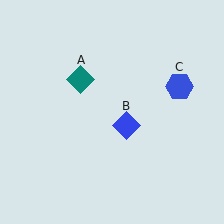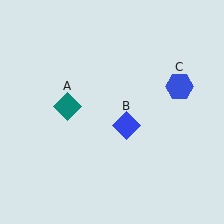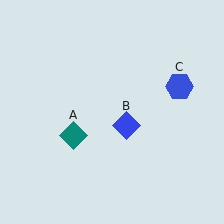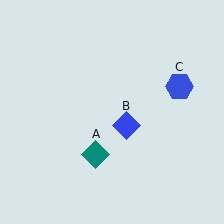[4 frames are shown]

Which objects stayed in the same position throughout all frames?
Blue diamond (object B) and blue hexagon (object C) remained stationary.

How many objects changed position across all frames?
1 object changed position: teal diamond (object A).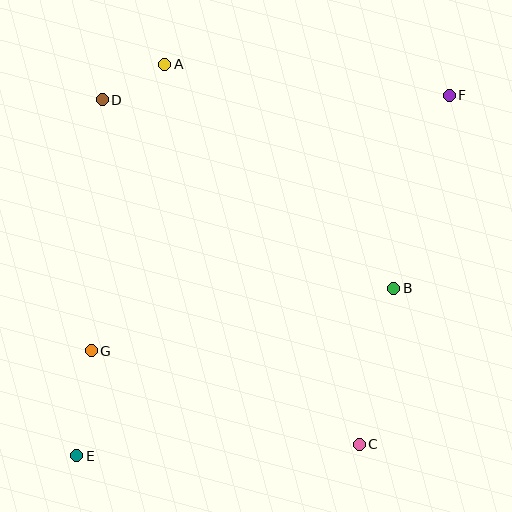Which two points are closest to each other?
Points A and D are closest to each other.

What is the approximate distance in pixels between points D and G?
The distance between D and G is approximately 251 pixels.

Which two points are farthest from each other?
Points E and F are farthest from each other.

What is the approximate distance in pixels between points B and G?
The distance between B and G is approximately 309 pixels.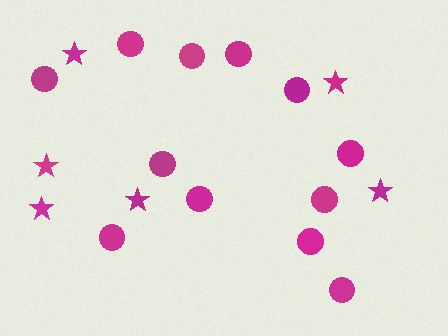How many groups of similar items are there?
There are 2 groups: one group of circles (12) and one group of stars (6).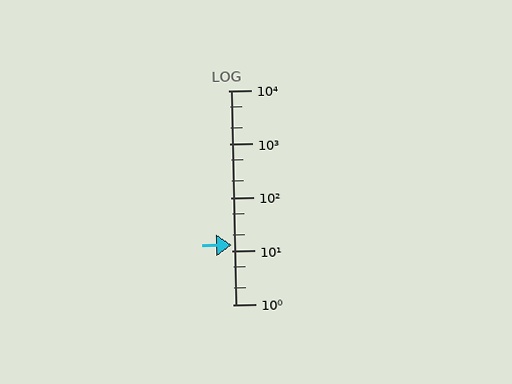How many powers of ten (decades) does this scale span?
The scale spans 4 decades, from 1 to 10000.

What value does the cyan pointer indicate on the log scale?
The pointer indicates approximately 13.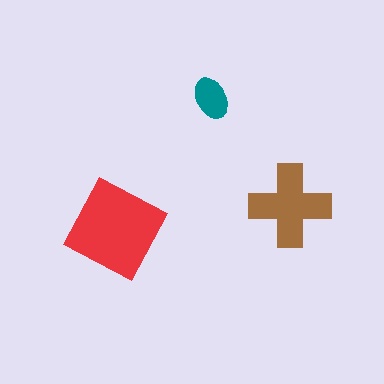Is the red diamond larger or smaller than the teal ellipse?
Larger.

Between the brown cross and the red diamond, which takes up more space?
The red diamond.